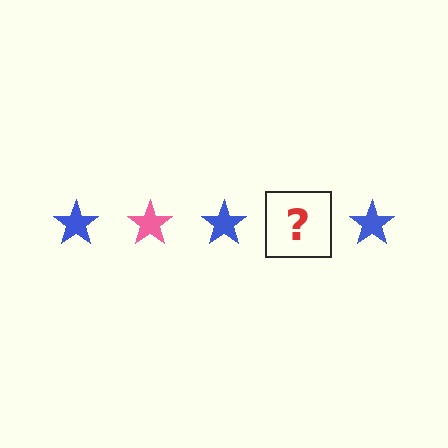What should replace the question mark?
The question mark should be replaced with a pink star.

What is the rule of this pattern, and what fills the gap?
The rule is that the pattern cycles through blue, pink stars. The gap should be filled with a pink star.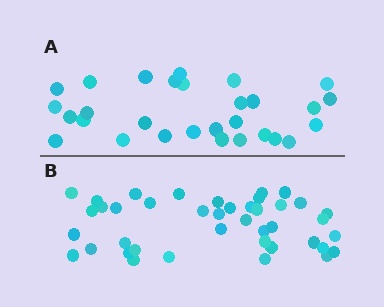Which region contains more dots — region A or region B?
Region B (the bottom region) has more dots.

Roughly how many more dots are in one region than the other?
Region B has roughly 12 or so more dots than region A.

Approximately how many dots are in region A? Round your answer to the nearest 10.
About 30 dots. (The exact count is 29, which rounds to 30.)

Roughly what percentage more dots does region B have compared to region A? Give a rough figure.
About 40% more.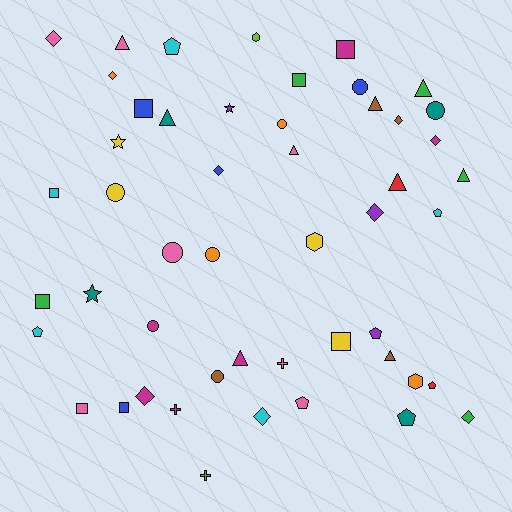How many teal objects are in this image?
There are 4 teal objects.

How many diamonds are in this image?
There are 9 diamonds.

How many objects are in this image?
There are 50 objects.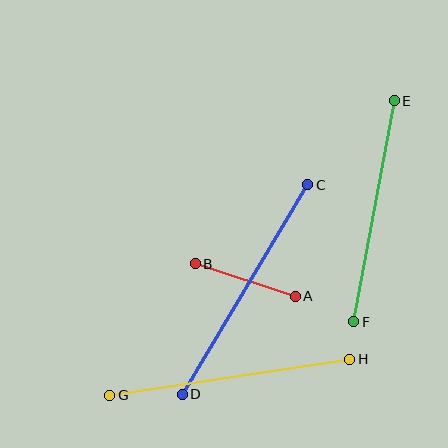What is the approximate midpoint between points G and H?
The midpoint is at approximately (230, 377) pixels.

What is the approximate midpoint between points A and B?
The midpoint is at approximately (245, 280) pixels.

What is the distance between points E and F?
The distance is approximately 225 pixels.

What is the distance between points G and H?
The distance is approximately 243 pixels.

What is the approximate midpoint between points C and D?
The midpoint is at approximately (245, 289) pixels.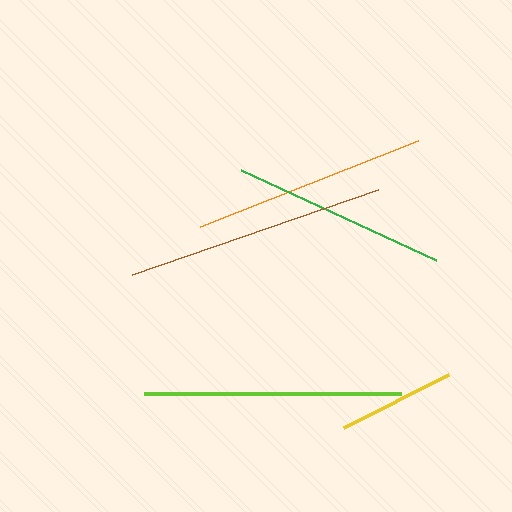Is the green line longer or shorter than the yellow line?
The green line is longer than the yellow line.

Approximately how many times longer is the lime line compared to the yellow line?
The lime line is approximately 2.2 times the length of the yellow line.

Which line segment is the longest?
The brown line is the longest at approximately 261 pixels.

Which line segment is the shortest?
The yellow line is the shortest at approximately 118 pixels.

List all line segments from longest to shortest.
From longest to shortest: brown, lime, orange, green, yellow.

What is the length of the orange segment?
The orange segment is approximately 233 pixels long.